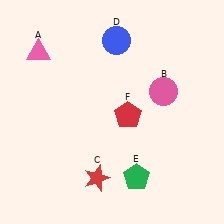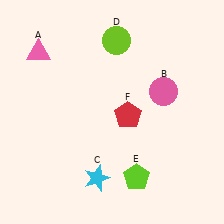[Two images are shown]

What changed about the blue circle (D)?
In Image 1, D is blue. In Image 2, it changed to lime.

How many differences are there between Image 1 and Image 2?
There are 3 differences between the two images.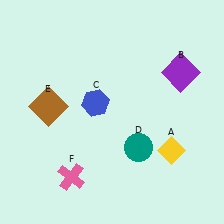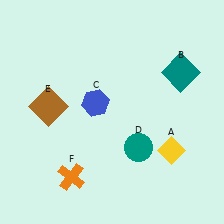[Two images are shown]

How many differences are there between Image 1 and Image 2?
There are 2 differences between the two images.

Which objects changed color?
B changed from purple to teal. F changed from pink to orange.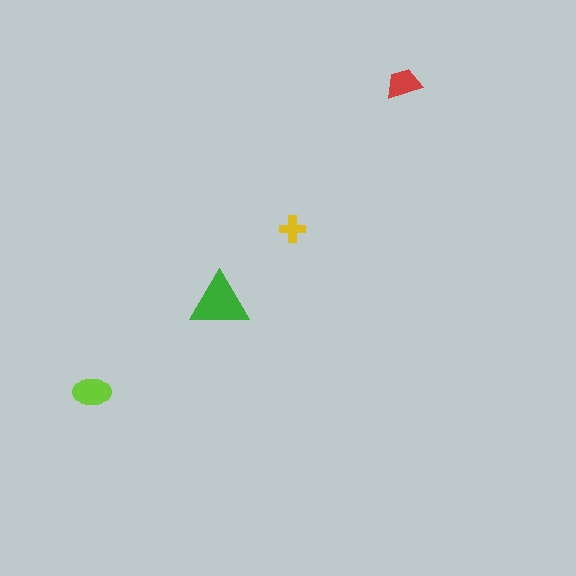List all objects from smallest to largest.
The yellow cross, the red trapezoid, the lime ellipse, the green triangle.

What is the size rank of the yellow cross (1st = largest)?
4th.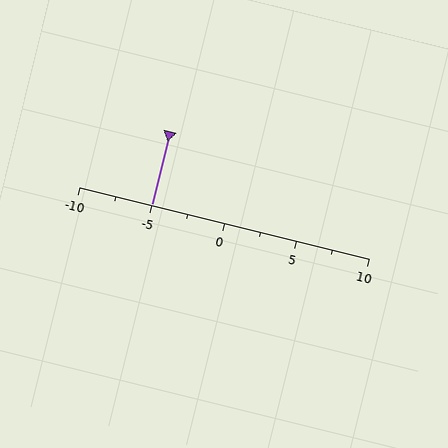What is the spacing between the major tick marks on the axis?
The major ticks are spaced 5 apart.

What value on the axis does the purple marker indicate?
The marker indicates approximately -5.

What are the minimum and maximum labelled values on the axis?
The axis runs from -10 to 10.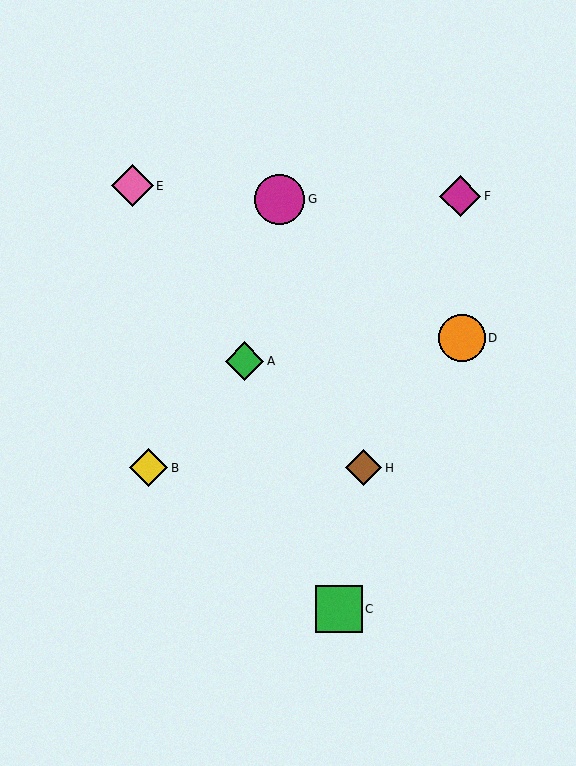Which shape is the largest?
The magenta circle (labeled G) is the largest.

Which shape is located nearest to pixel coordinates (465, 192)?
The magenta diamond (labeled F) at (460, 196) is nearest to that location.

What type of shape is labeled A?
Shape A is a green diamond.